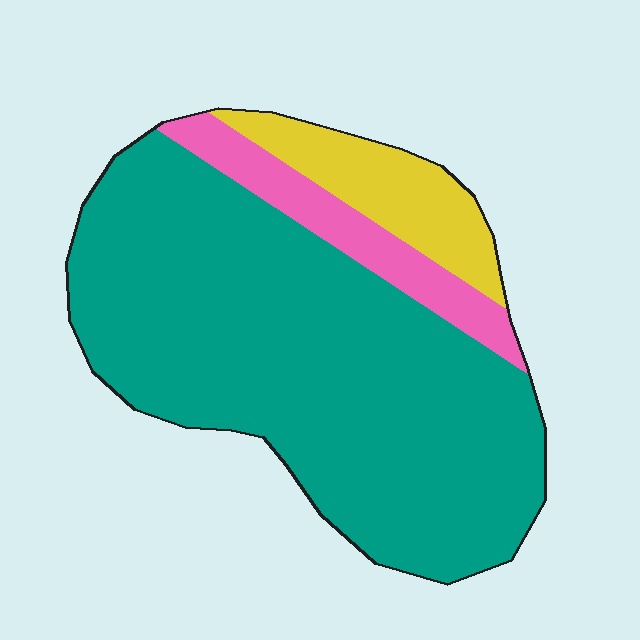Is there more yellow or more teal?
Teal.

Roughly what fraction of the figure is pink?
Pink takes up about one eighth (1/8) of the figure.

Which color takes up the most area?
Teal, at roughly 75%.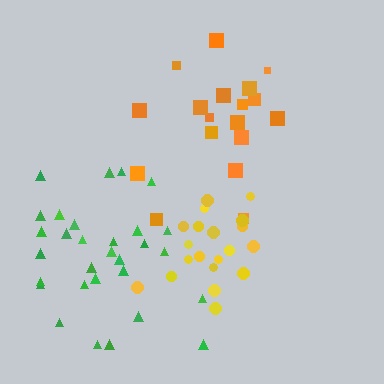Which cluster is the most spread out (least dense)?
Orange.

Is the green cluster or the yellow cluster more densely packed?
Yellow.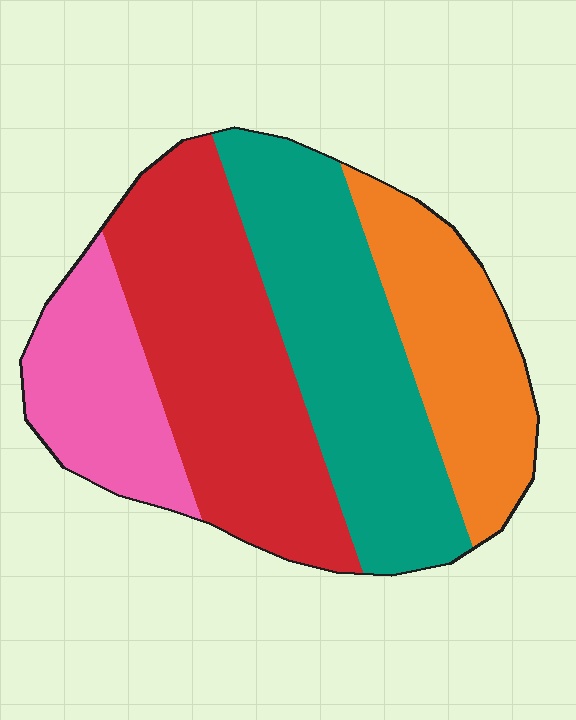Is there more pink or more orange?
Orange.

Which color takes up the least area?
Pink, at roughly 15%.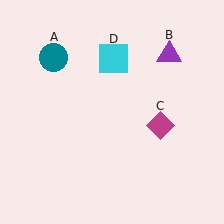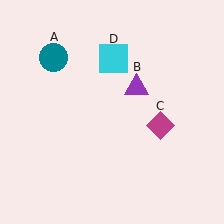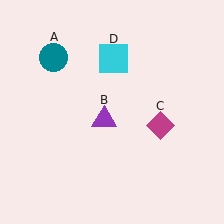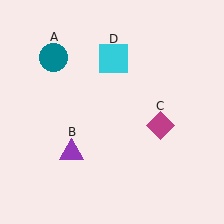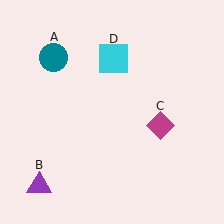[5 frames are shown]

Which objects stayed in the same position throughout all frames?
Teal circle (object A) and magenta diamond (object C) and cyan square (object D) remained stationary.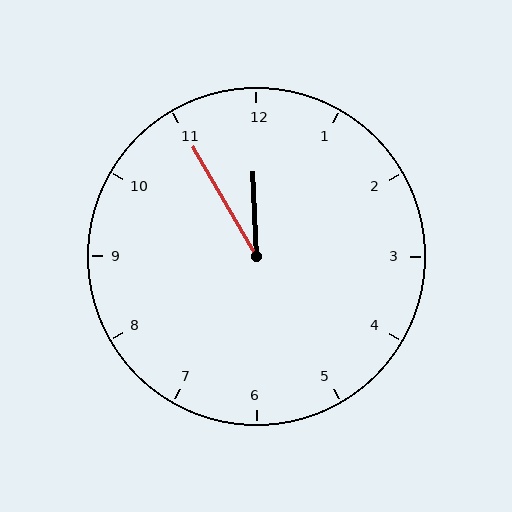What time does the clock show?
11:55.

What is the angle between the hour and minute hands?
Approximately 28 degrees.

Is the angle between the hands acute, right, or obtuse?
It is acute.